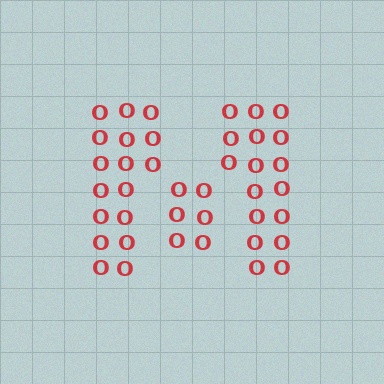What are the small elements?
The small elements are letter O's.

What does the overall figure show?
The overall figure shows the letter M.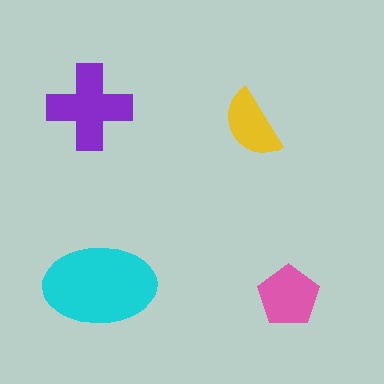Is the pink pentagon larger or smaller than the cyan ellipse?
Smaller.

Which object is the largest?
The cyan ellipse.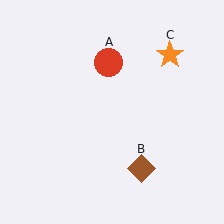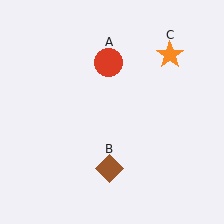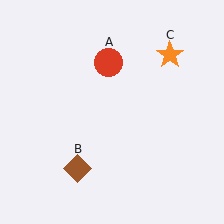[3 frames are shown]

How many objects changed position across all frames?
1 object changed position: brown diamond (object B).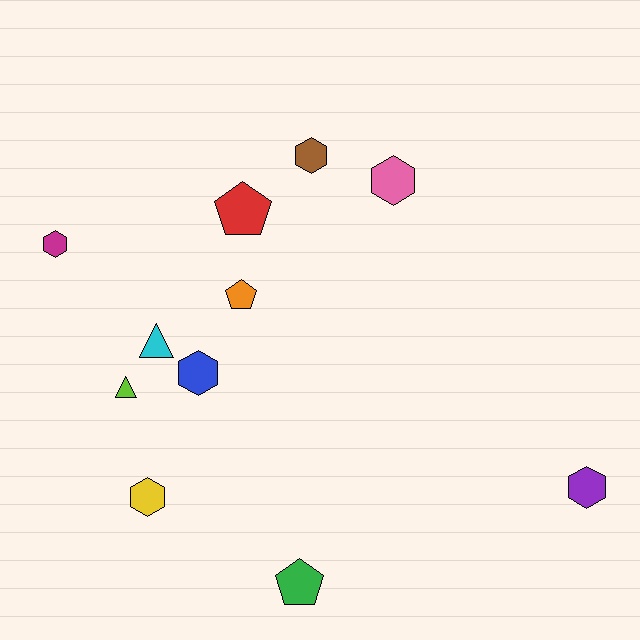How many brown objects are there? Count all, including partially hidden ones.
There is 1 brown object.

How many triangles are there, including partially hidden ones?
There are 2 triangles.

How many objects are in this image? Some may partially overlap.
There are 11 objects.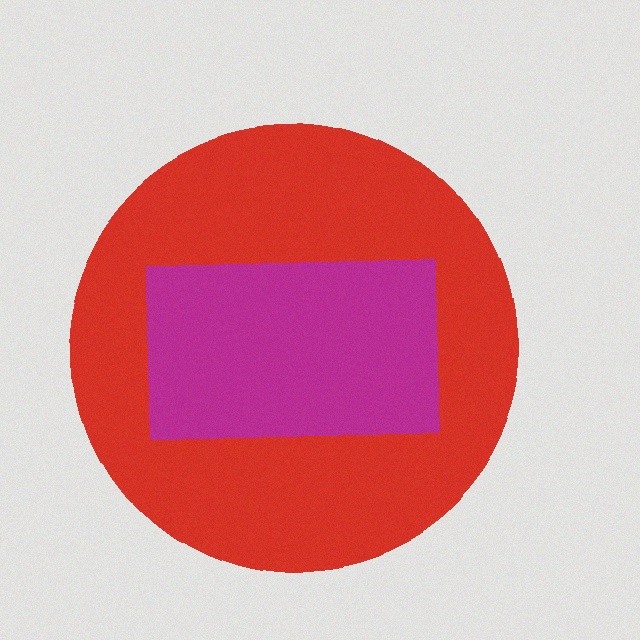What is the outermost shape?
The red circle.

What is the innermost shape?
The magenta rectangle.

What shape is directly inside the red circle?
The magenta rectangle.